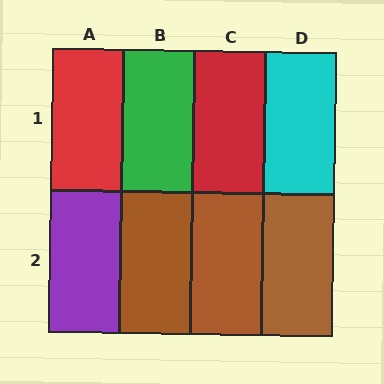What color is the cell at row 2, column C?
Brown.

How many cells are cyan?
1 cell is cyan.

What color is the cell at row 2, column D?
Brown.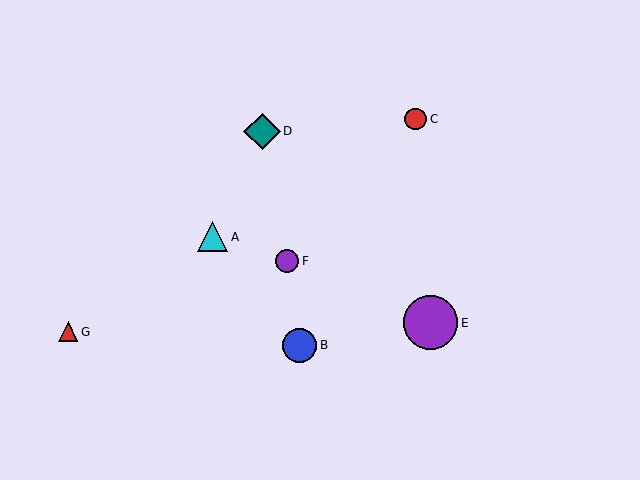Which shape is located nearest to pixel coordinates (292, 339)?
The blue circle (labeled B) at (300, 345) is nearest to that location.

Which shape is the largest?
The purple circle (labeled E) is the largest.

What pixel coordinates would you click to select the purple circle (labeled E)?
Click at (431, 323) to select the purple circle E.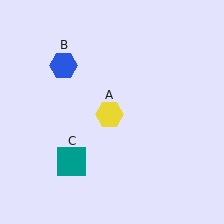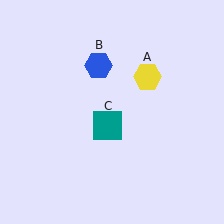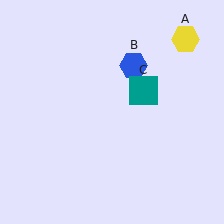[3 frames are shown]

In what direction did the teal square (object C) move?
The teal square (object C) moved up and to the right.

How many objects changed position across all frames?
3 objects changed position: yellow hexagon (object A), blue hexagon (object B), teal square (object C).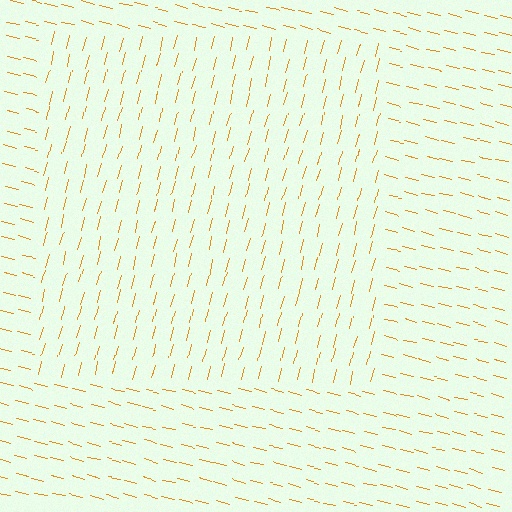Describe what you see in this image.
The image is filled with small orange line segments. A rectangle region in the image has lines oriented differently from the surrounding lines, creating a visible texture boundary.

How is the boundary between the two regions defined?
The boundary is defined purely by a change in line orientation (approximately 90 degrees difference). All lines are the same color and thickness.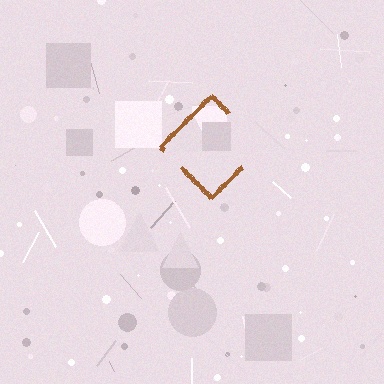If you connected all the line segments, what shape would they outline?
They would outline a diamond.